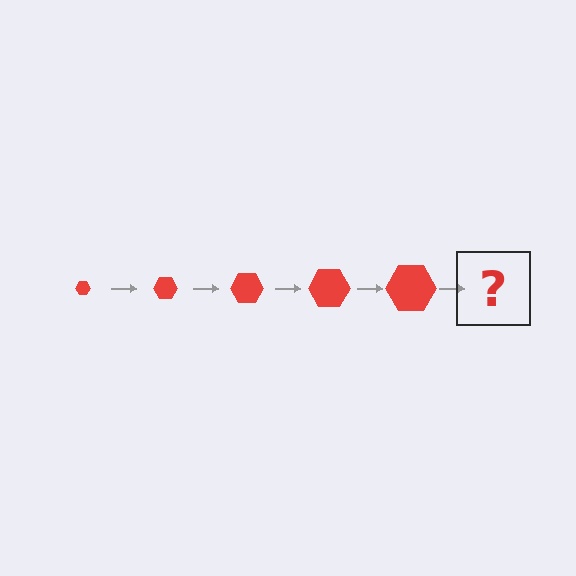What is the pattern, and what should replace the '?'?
The pattern is that the hexagon gets progressively larger each step. The '?' should be a red hexagon, larger than the previous one.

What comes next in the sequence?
The next element should be a red hexagon, larger than the previous one.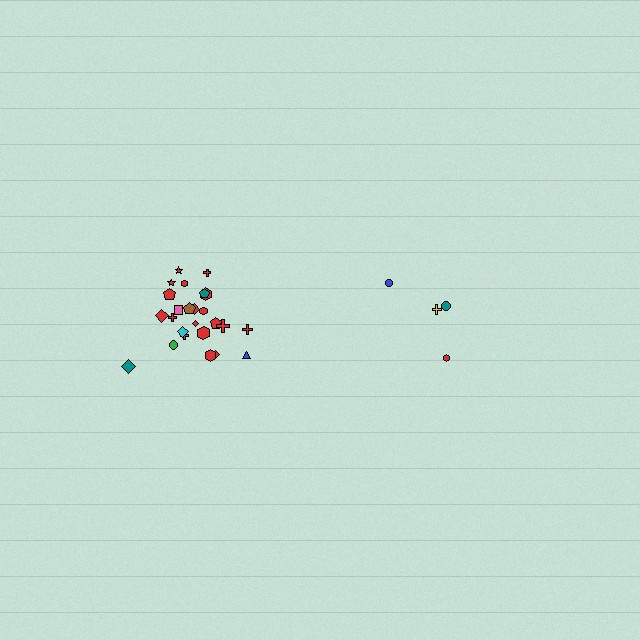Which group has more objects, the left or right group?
The left group.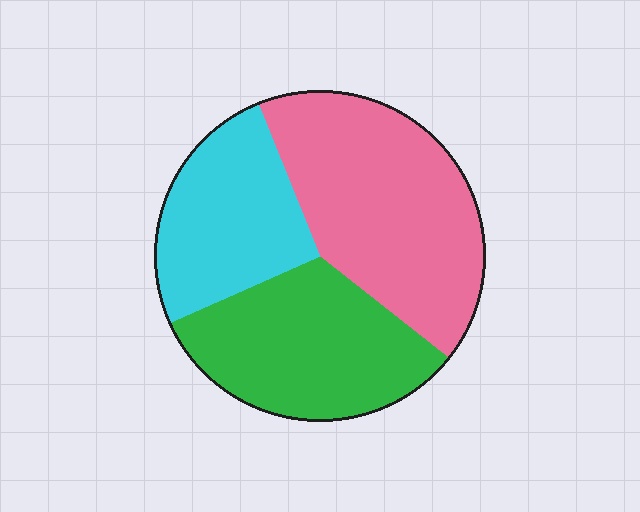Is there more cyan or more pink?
Pink.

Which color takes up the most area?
Pink, at roughly 40%.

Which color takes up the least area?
Cyan, at roughly 25%.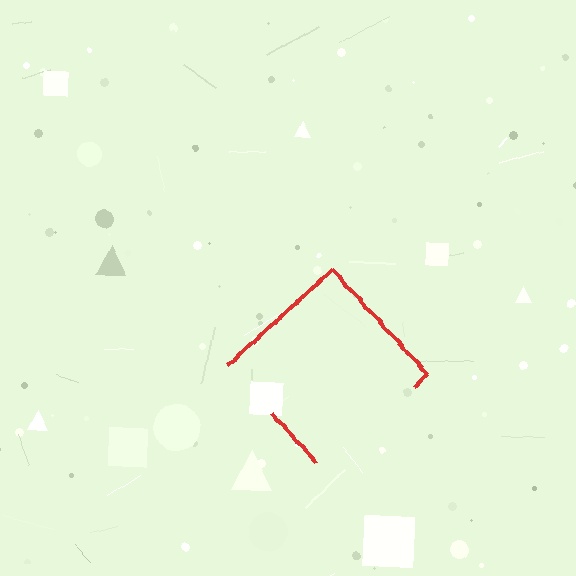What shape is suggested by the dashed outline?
The dashed outline suggests a diamond.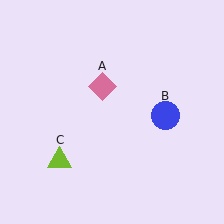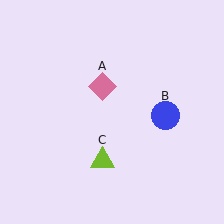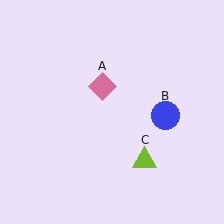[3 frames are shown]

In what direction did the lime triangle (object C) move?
The lime triangle (object C) moved right.